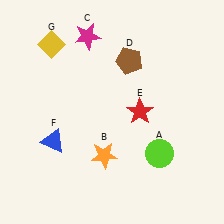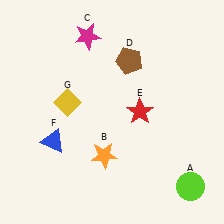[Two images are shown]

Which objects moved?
The objects that moved are: the lime circle (A), the yellow diamond (G).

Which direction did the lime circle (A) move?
The lime circle (A) moved down.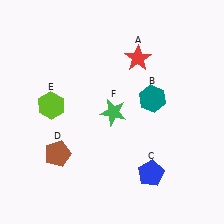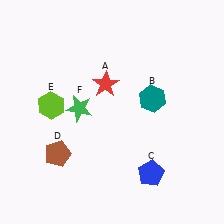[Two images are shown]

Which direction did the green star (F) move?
The green star (F) moved left.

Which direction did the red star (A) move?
The red star (A) moved left.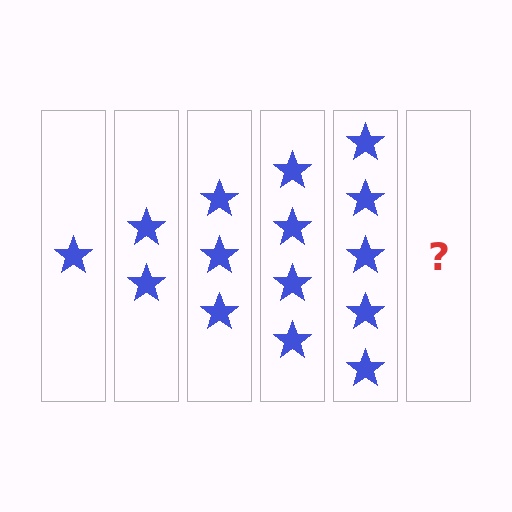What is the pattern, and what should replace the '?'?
The pattern is that each step adds one more star. The '?' should be 6 stars.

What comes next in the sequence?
The next element should be 6 stars.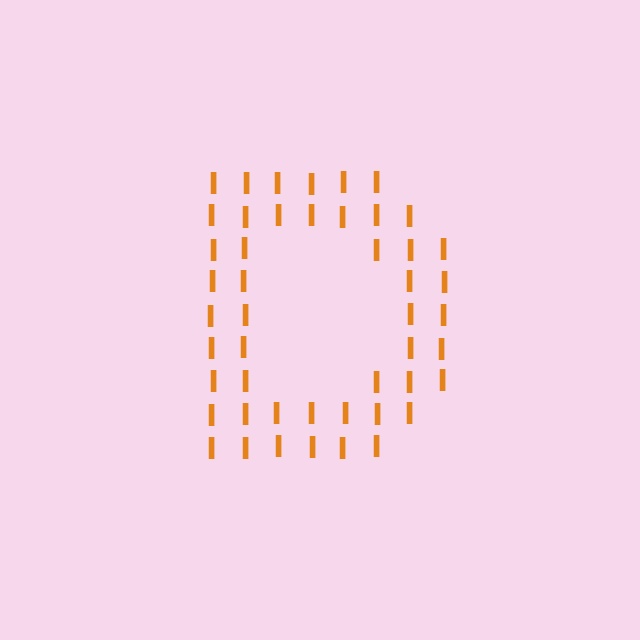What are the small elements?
The small elements are letter I's.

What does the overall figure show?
The overall figure shows the letter D.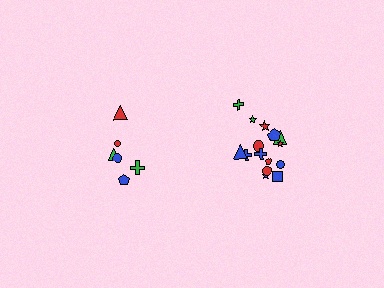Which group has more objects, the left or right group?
The right group.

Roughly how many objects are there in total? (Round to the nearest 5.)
Roughly 20 objects in total.